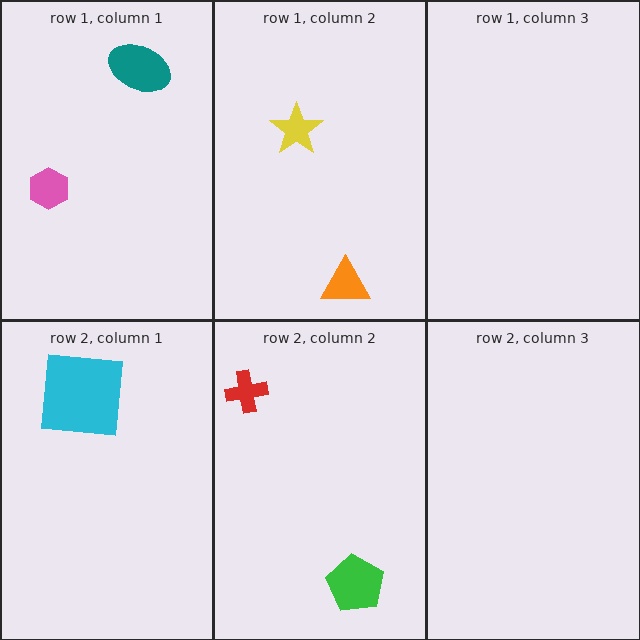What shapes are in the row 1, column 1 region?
The teal ellipse, the pink hexagon.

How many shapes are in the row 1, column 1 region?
2.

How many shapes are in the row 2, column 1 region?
1.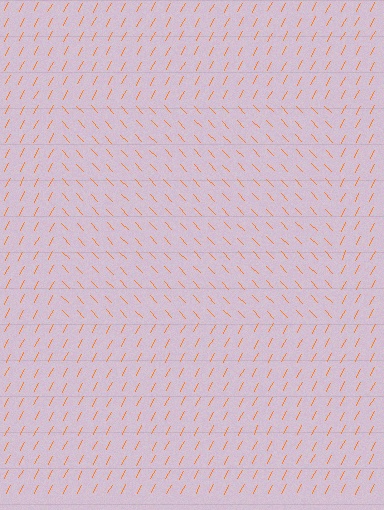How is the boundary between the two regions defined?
The boundary is defined purely by a change in line orientation (approximately 71 degrees difference). All lines are the same color and thickness.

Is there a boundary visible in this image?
Yes, there is a texture boundary formed by a change in line orientation.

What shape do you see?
I see a rectangle.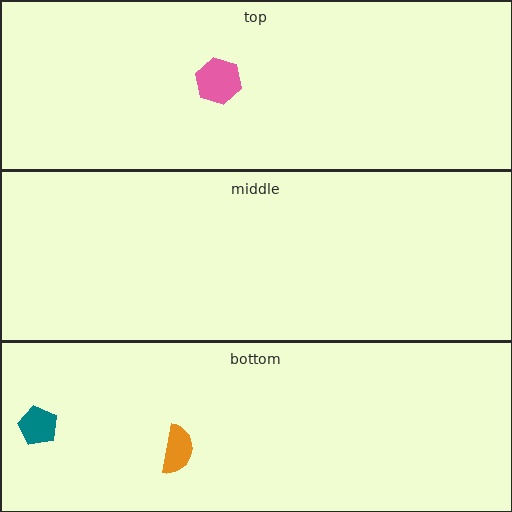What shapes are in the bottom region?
The teal pentagon, the orange semicircle.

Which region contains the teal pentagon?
The bottom region.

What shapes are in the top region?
The pink hexagon.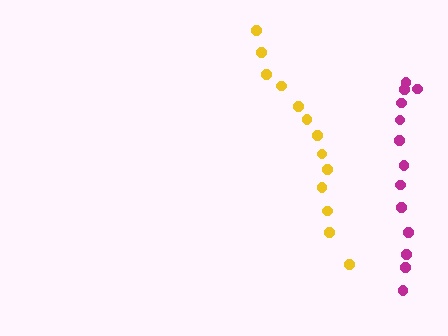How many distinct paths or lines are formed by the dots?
There are 2 distinct paths.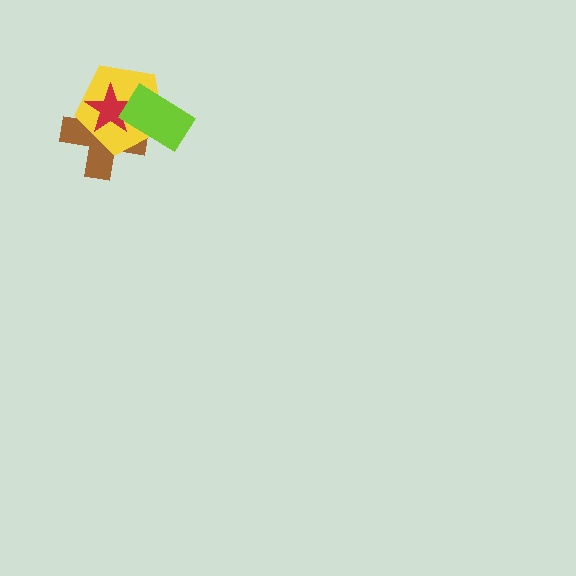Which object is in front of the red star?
The lime rectangle is in front of the red star.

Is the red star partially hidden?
Yes, it is partially covered by another shape.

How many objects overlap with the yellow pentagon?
3 objects overlap with the yellow pentagon.